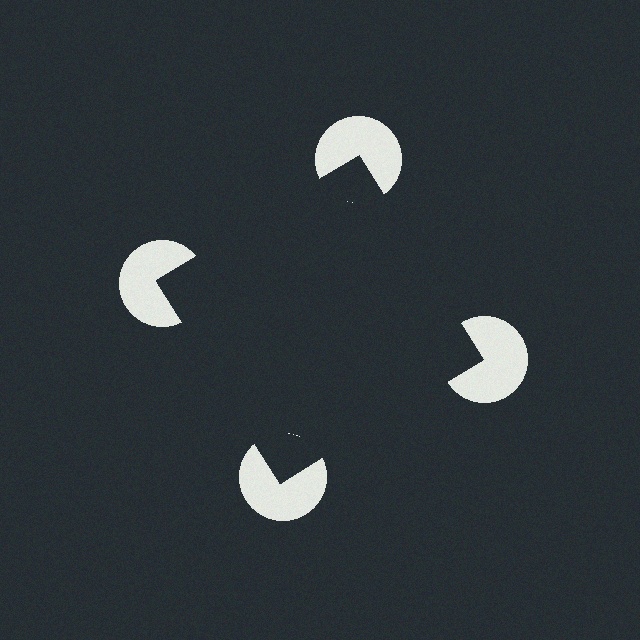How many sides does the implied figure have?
4 sides.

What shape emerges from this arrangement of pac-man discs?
An illusory square — its edges are inferred from the aligned wedge cuts in the pac-man discs, not physically drawn.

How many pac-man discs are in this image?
There are 4 — one at each vertex of the illusory square.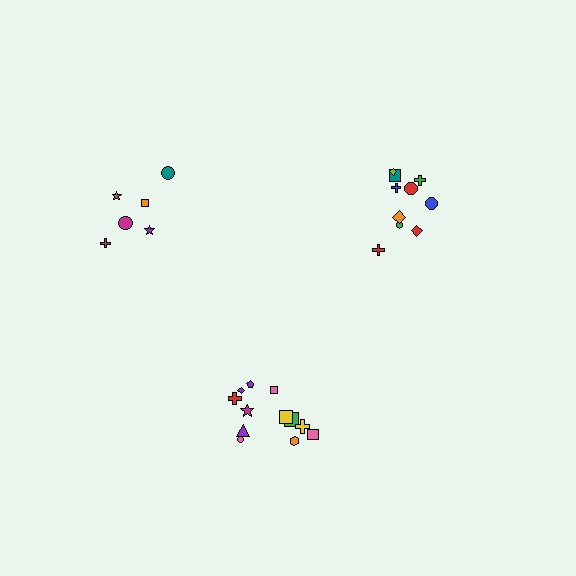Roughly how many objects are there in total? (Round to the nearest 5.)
Roughly 30 objects in total.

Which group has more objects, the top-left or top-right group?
The top-right group.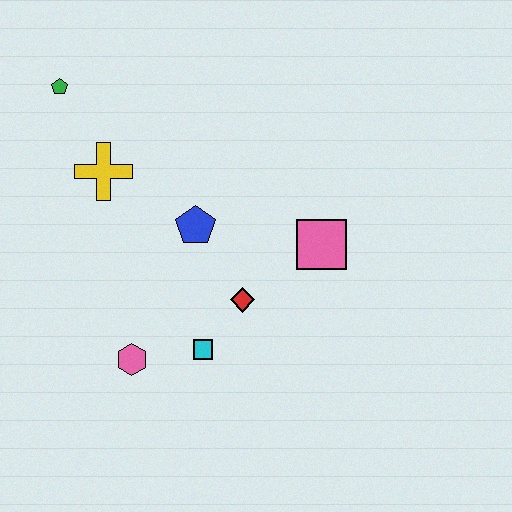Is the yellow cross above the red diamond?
Yes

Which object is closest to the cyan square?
The red diamond is closest to the cyan square.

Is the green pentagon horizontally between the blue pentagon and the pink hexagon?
No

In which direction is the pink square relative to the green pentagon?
The pink square is to the right of the green pentagon.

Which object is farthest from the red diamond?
The green pentagon is farthest from the red diamond.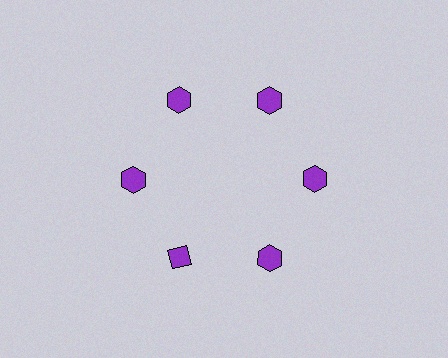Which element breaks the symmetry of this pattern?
The purple diamond at roughly the 7 o'clock position breaks the symmetry. All other shapes are purple hexagons.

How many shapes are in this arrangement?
There are 6 shapes arranged in a ring pattern.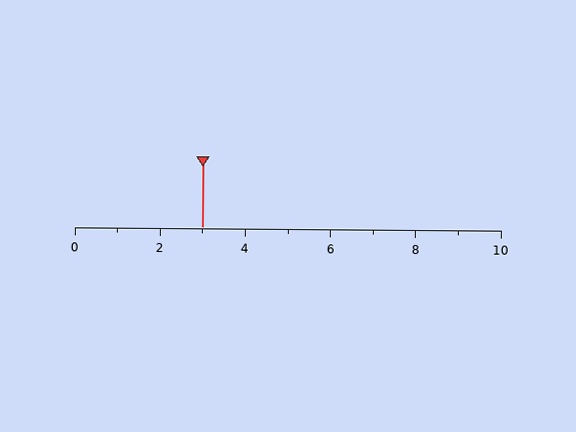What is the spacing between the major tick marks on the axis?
The major ticks are spaced 2 apart.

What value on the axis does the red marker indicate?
The marker indicates approximately 3.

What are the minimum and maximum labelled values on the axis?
The axis runs from 0 to 10.